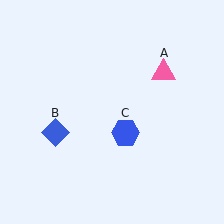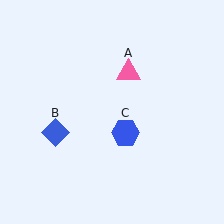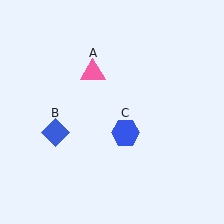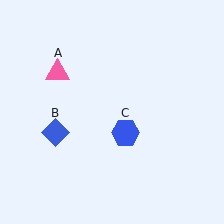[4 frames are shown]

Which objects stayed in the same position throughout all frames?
Blue diamond (object B) and blue hexagon (object C) remained stationary.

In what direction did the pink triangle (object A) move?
The pink triangle (object A) moved left.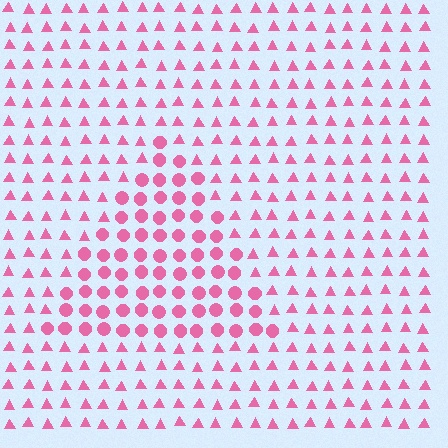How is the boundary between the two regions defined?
The boundary is defined by a change in element shape: circles inside vs. triangles outside. All elements share the same color and spacing.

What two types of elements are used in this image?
The image uses circles inside the triangle region and triangles outside it.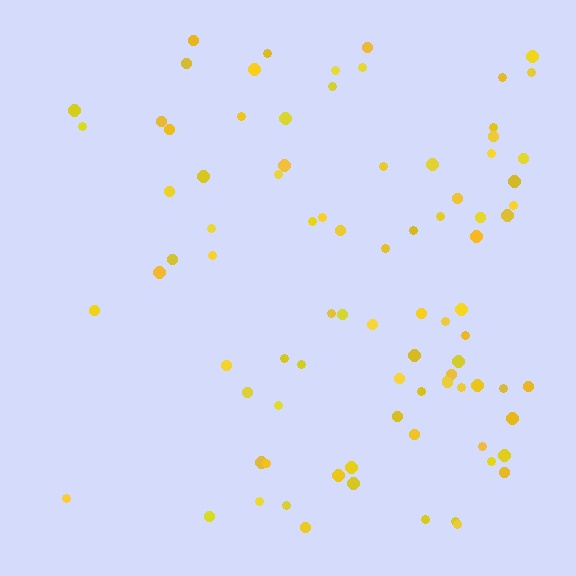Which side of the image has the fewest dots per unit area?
The left.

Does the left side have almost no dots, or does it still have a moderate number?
Still a moderate number, just noticeably fewer than the right.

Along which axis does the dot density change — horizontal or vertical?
Horizontal.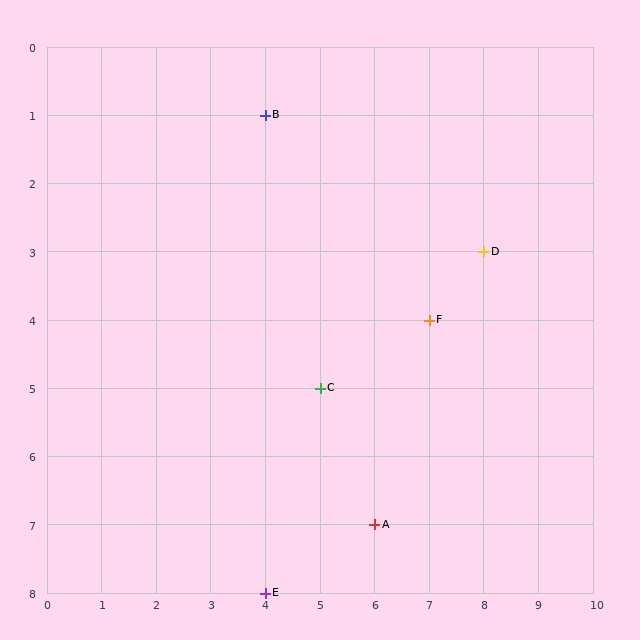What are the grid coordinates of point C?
Point C is at grid coordinates (5, 5).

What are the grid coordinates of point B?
Point B is at grid coordinates (4, 1).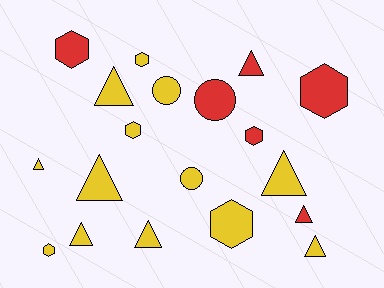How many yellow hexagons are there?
There are 4 yellow hexagons.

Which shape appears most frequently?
Triangle, with 9 objects.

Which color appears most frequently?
Yellow, with 13 objects.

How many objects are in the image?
There are 19 objects.